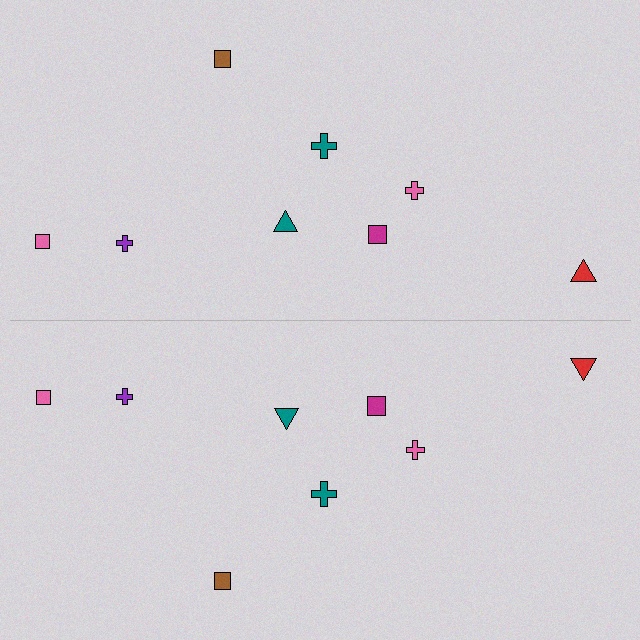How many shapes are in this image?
There are 16 shapes in this image.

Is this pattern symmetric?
Yes, this pattern has bilateral (reflection) symmetry.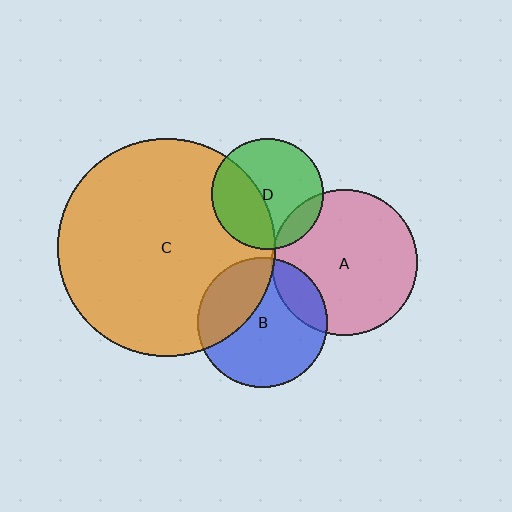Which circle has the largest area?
Circle C (orange).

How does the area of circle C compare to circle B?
Approximately 2.8 times.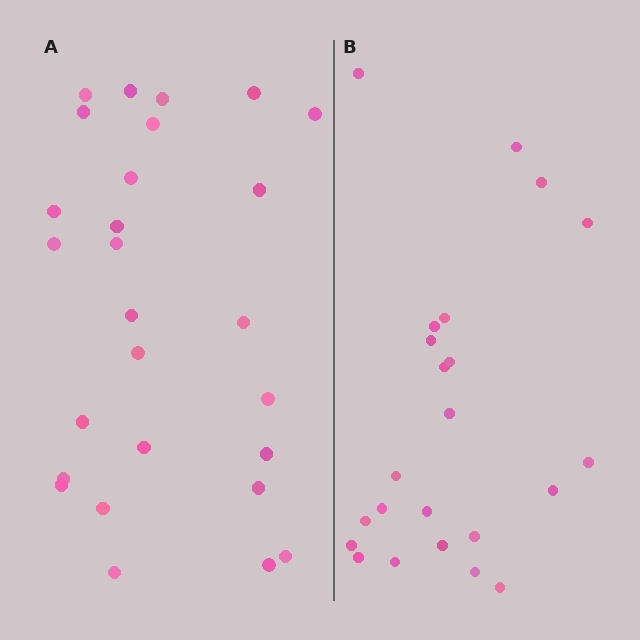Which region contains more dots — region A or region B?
Region A (the left region) has more dots.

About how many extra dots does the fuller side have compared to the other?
Region A has about 4 more dots than region B.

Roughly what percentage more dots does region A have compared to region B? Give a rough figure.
About 15% more.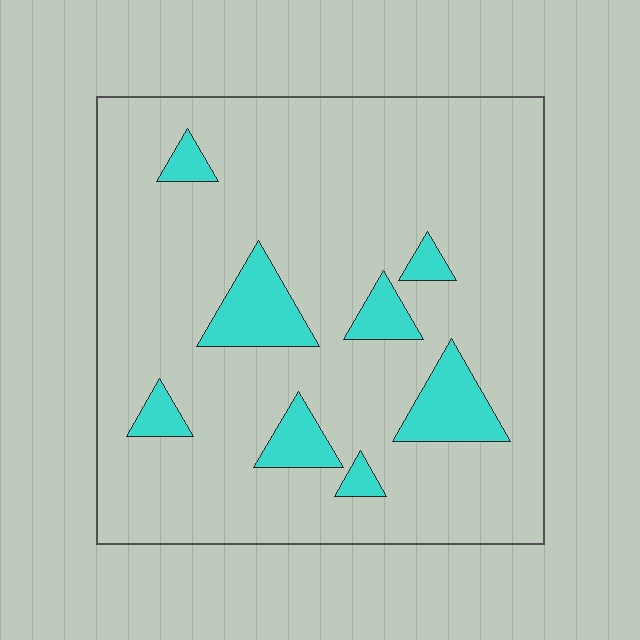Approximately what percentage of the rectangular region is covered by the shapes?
Approximately 15%.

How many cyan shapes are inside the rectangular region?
8.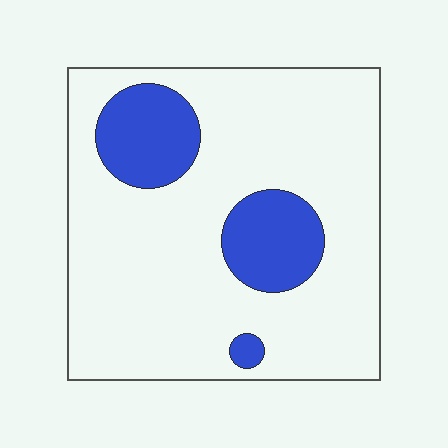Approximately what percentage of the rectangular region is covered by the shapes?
Approximately 20%.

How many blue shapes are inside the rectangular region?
3.